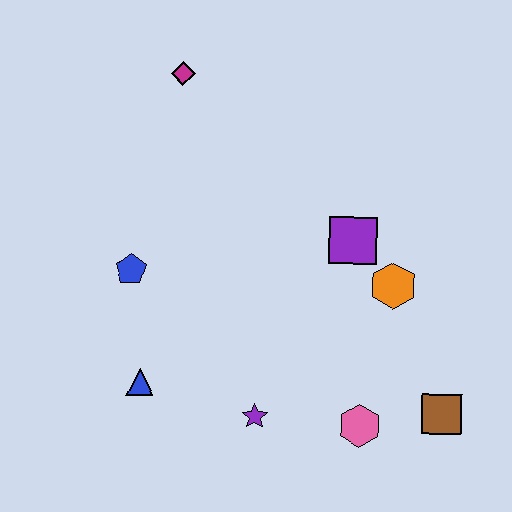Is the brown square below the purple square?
Yes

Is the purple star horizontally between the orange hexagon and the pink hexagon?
No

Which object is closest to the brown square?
The pink hexagon is closest to the brown square.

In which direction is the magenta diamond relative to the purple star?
The magenta diamond is above the purple star.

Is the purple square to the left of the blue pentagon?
No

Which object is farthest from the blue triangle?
The magenta diamond is farthest from the blue triangle.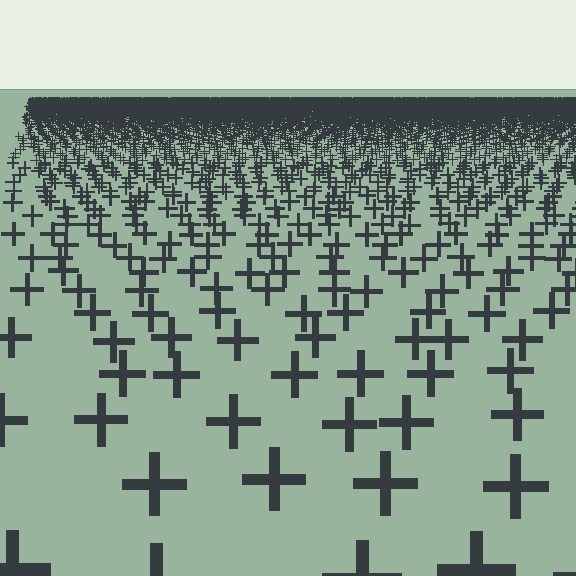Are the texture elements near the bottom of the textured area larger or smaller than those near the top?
Larger. Near the bottom, elements are closer to the viewer and appear at a bigger on-screen size.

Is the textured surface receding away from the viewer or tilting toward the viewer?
The surface is receding away from the viewer. Texture elements get smaller and denser toward the top.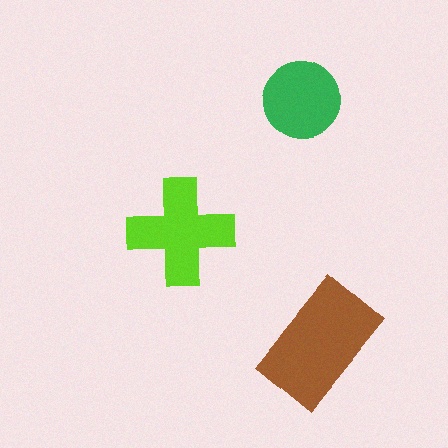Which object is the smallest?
The green circle.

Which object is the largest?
The brown rectangle.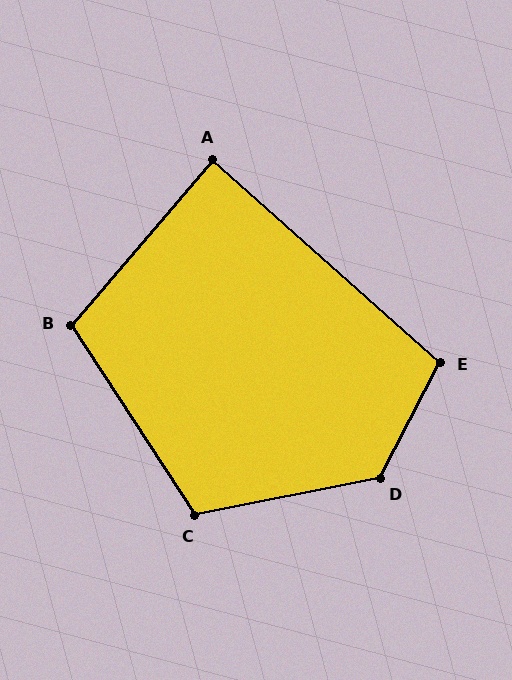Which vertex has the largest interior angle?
D, at approximately 129 degrees.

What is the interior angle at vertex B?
Approximately 106 degrees (obtuse).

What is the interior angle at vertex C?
Approximately 112 degrees (obtuse).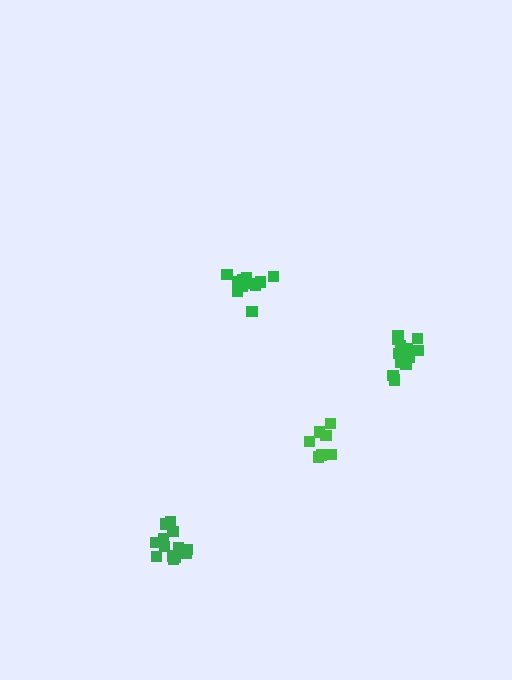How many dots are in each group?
Group 1: 13 dots, Group 2: 8 dots, Group 3: 14 dots, Group 4: 12 dots (47 total).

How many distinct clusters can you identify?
There are 4 distinct clusters.